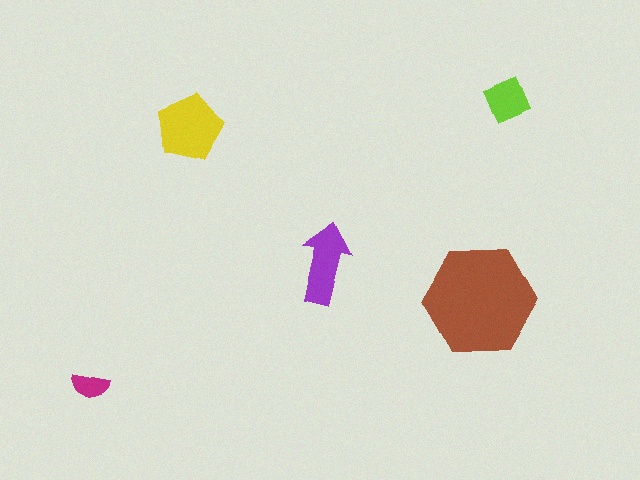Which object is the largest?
The brown hexagon.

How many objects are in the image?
There are 5 objects in the image.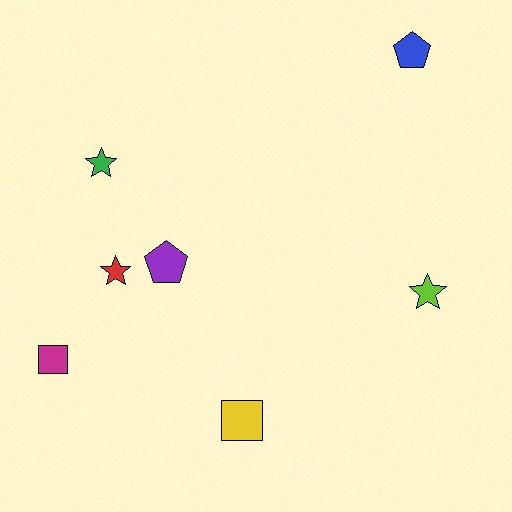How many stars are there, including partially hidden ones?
There are 3 stars.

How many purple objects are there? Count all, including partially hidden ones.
There is 1 purple object.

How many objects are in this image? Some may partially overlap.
There are 7 objects.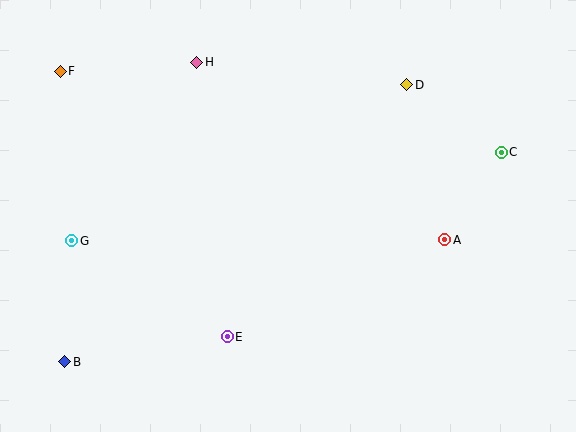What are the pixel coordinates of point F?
Point F is at (60, 71).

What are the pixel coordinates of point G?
Point G is at (72, 241).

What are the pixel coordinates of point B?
Point B is at (65, 362).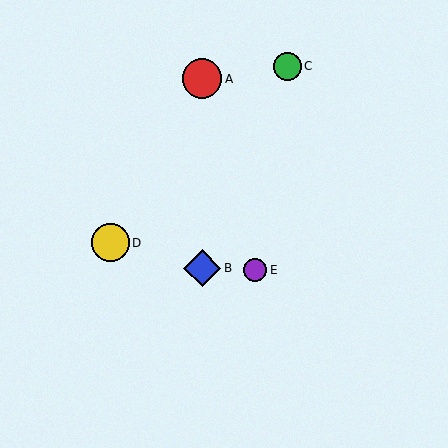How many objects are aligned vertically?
2 objects (A, B) are aligned vertically.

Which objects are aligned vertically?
Objects A, B are aligned vertically.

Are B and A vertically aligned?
Yes, both are at x≈202.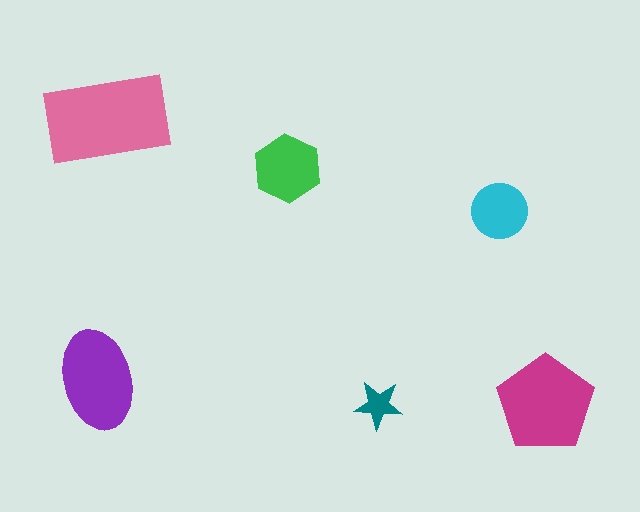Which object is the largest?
The pink rectangle.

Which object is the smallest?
The teal star.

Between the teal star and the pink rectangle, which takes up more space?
The pink rectangle.